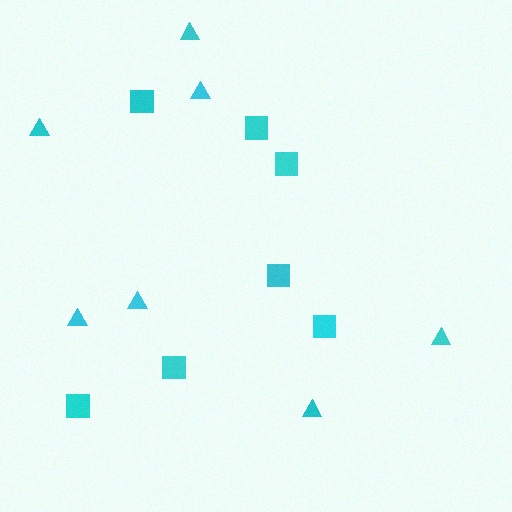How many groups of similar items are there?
There are 2 groups: one group of triangles (7) and one group of squares (7).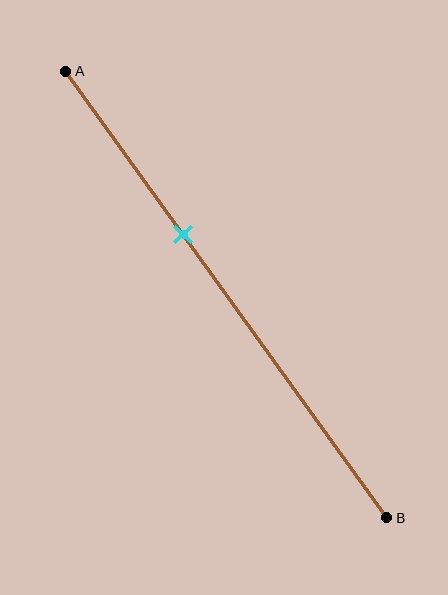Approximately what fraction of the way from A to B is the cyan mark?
The cyan mark is approximately 35% of the way from A to B.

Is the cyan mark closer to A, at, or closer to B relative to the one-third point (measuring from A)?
The cyan mark is closer to point B than the one-third point of segment AB.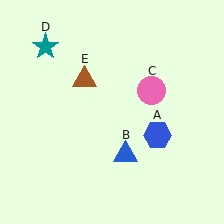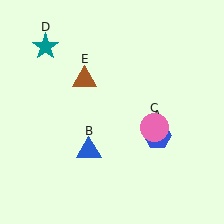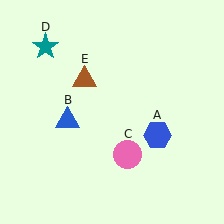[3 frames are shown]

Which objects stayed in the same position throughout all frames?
Blue hexagon (object A) and teal star (object D) and brown triangle (object E) remained stationary.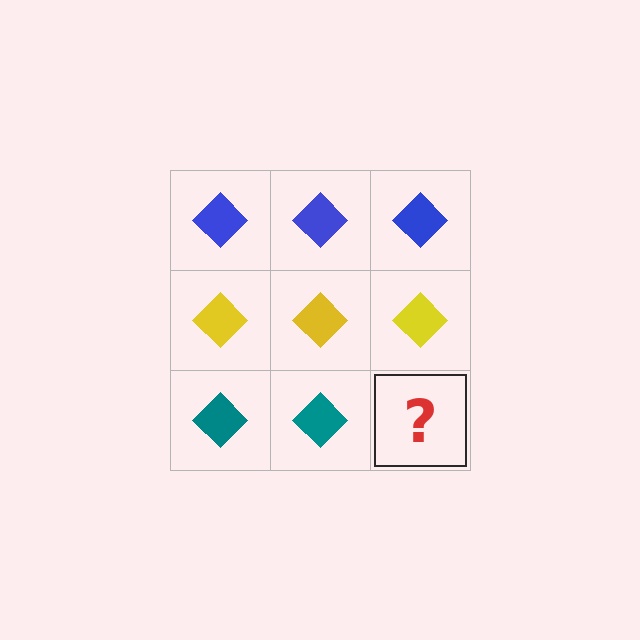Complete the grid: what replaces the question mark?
The question mark should be replaced with a teal diamond.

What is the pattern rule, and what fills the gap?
The rule is that each row has a consistent color. The gap should be filled with a teal diamond.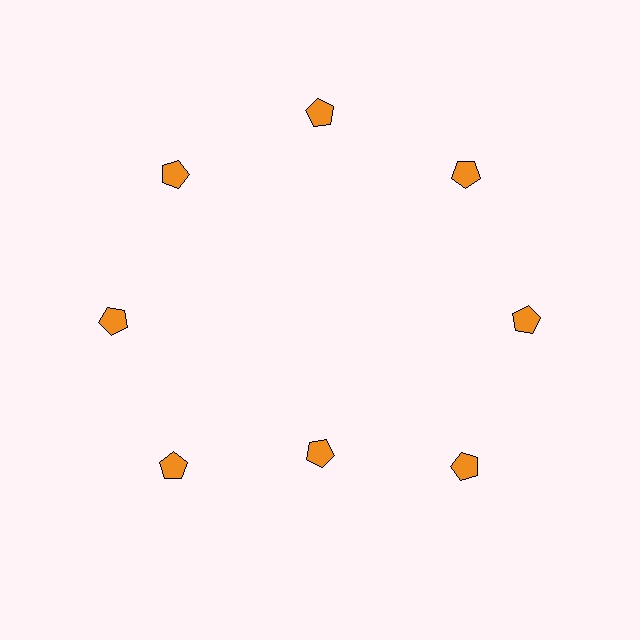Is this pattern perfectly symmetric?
No. The 8 orange pentagons are arranged in a ring, but one element near the 6 o'clock position is pulled inward toward the center, breaking the 8-fold rotational symmetry.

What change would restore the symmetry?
The symmetry would be restored by moving it outward, back onto the ring so that all 8 pentagons sit at equal angles and equal distance from the center.